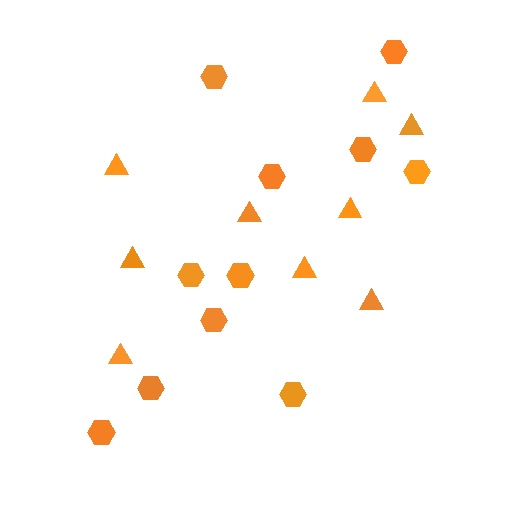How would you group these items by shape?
There are 2 groups: one group of triangles (9) and one group of hexagons (11).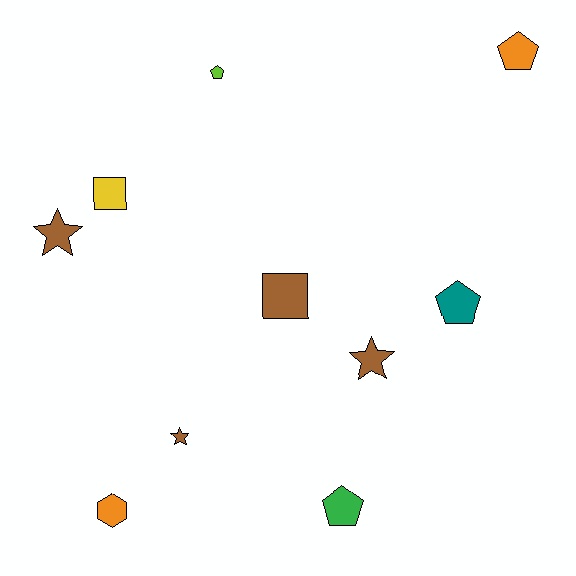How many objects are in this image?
There are 10 objects.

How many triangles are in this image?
There are no triangles.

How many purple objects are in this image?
There are no purple objects.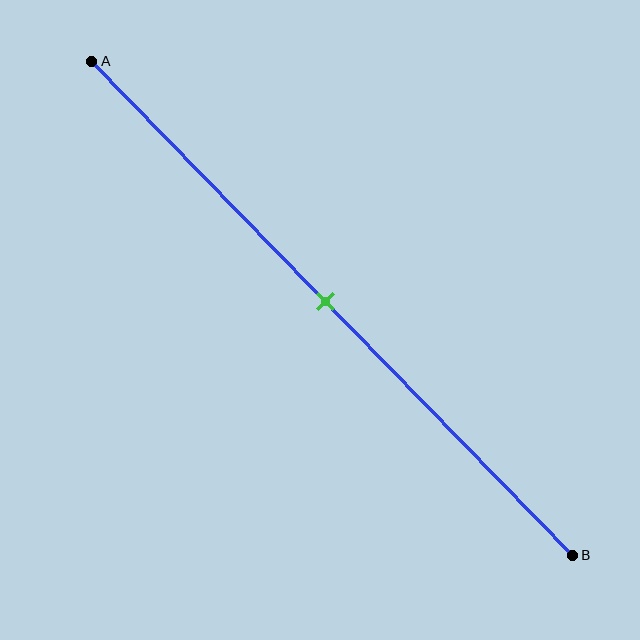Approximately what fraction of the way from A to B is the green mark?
The green mark is approximately 50% of the way from A to B.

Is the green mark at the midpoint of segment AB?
Yes, the mark is approximately at the midpoint.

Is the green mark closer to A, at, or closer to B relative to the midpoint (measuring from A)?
The green mark is approximately at the midpoint of segment AB.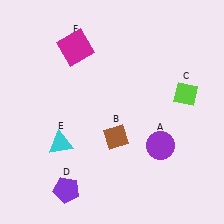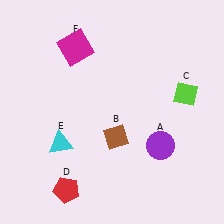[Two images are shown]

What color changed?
The pentagon (D) changed from purple in Image 1 to red in Image 2.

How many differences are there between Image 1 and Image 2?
There is 1 difference between the two images.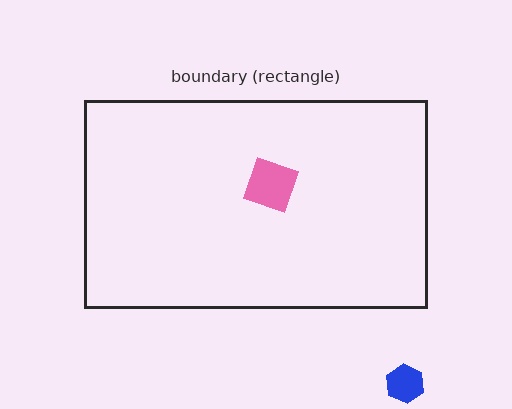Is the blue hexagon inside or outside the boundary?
Outside.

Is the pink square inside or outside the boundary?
Inside.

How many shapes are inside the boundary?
1 inside, 1 outside.